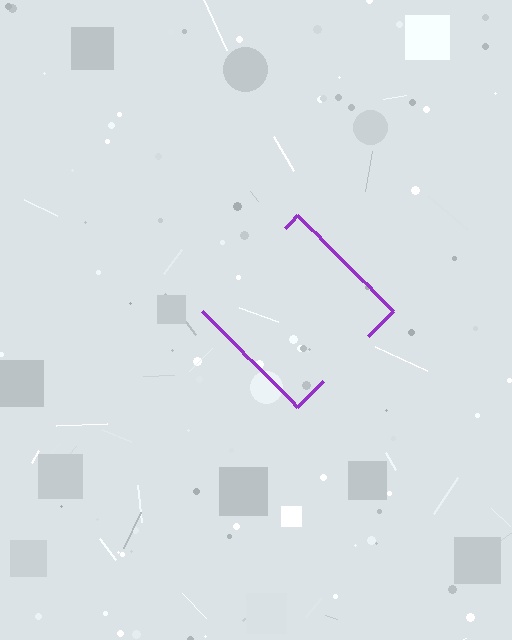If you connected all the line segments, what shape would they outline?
They would outline a diamond.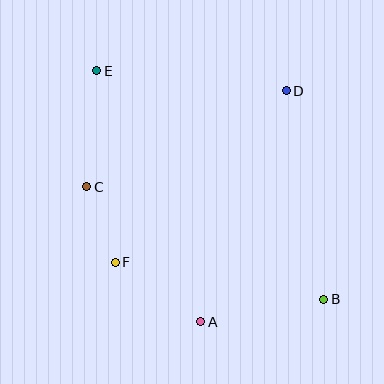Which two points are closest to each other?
Points C and F are closest to each other.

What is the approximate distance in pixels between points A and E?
The distance between A and E is approximately 272 pixels.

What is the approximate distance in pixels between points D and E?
The distance between D and E is approximately 190 pixels.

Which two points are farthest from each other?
Points B and E are farthest from each other.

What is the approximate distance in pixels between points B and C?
The distance between B and C is approximately 263 pixels.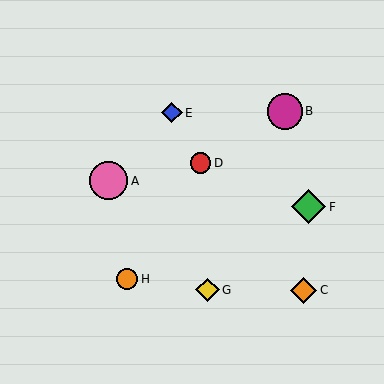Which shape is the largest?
The pink circle (labeled A) is the largest.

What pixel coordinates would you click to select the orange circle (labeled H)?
Click at (127, 279) to select the orange circle H.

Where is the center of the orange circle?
The center of the orange circle is at (127, 279).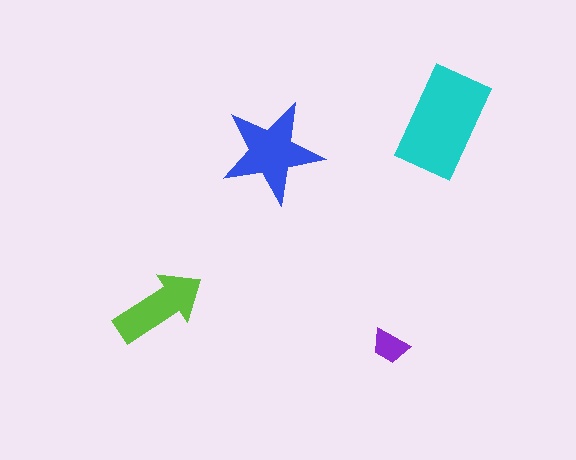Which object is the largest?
The cyan rectangle.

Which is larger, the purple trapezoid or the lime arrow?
The lime arrow.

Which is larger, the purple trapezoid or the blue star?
The blue star.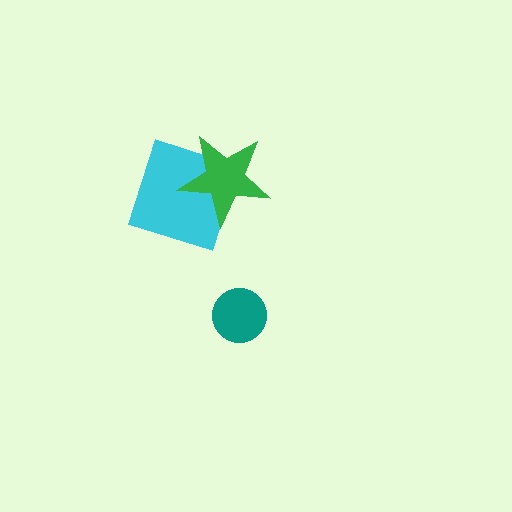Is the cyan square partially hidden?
Yes, it is partially covered by another shape.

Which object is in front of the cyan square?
The green star is in front of the cyan square.